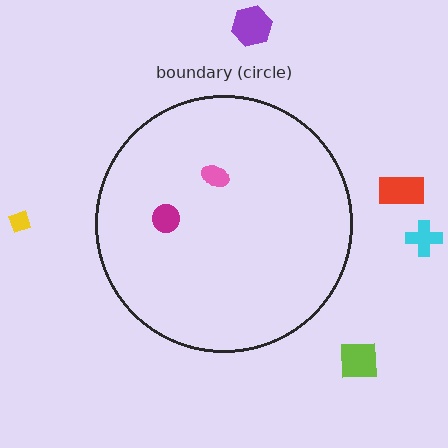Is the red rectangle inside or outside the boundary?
Outside.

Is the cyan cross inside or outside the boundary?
Outside.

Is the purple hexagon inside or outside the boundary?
Outside.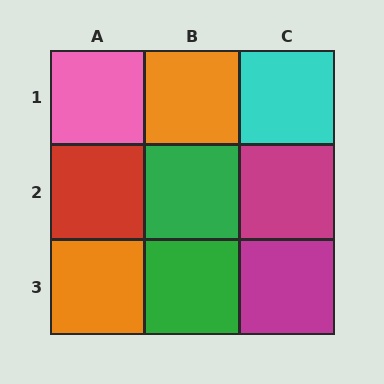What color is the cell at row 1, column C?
Cyan.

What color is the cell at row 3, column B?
Green.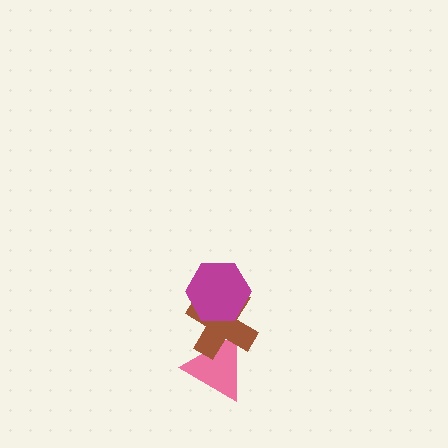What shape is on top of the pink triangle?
The brown cross is on top of the pink triangle.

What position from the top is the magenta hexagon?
The magenta hexagon is 1st from the top.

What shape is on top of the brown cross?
The magenta hexagon is on top of the brown cross.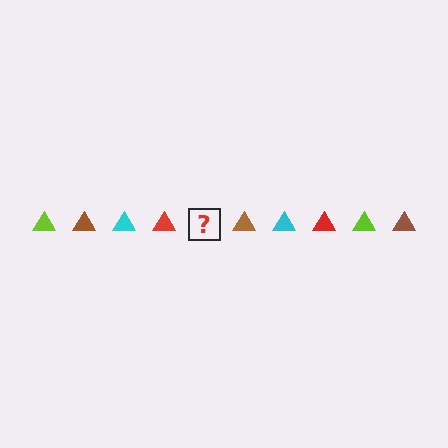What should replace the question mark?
The question mark should be replaced with a lime triangle.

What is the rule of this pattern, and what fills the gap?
The rule is that the pattern cycles through lime, brown, cyan, red triangles. The gap should be filled with a lime triangle.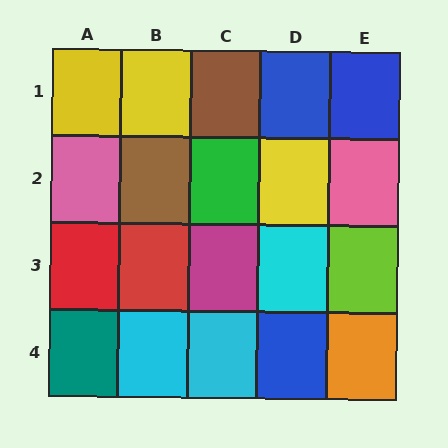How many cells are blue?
3 cells are blue.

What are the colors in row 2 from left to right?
Pink, brown, green, yellow, pink.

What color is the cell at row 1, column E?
Blue.